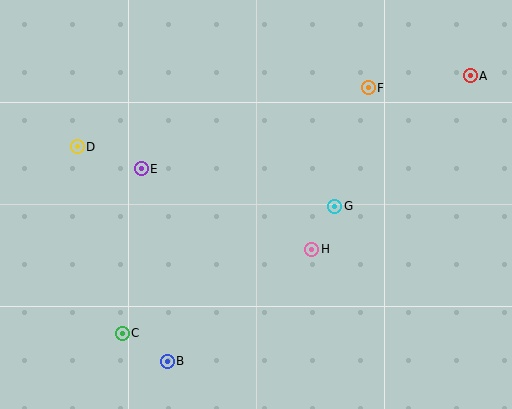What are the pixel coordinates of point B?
Point B is at (167, 361).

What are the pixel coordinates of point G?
Point G is at (335, 206).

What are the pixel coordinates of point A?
Point A is at (470, 76).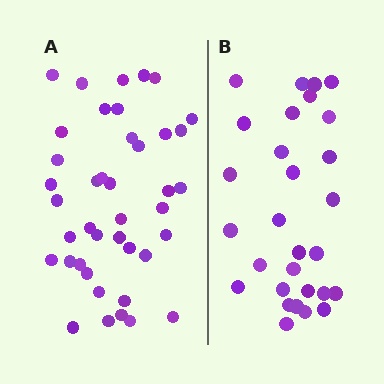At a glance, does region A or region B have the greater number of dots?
Region A (the left region) has more dots.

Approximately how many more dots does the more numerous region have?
Region A has roughly 12 or so more dots than region B.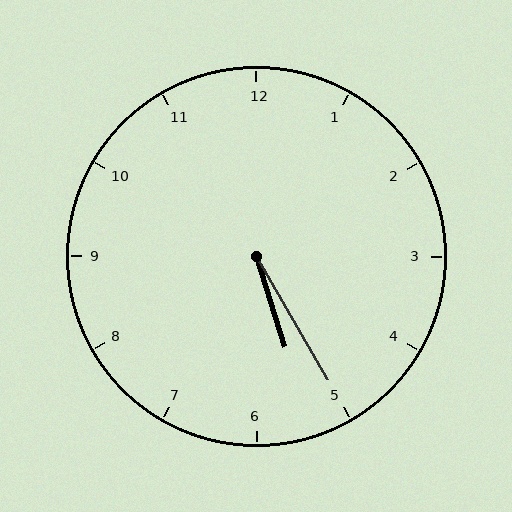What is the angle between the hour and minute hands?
Approximately 12 degrees.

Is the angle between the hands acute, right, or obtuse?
It is acute.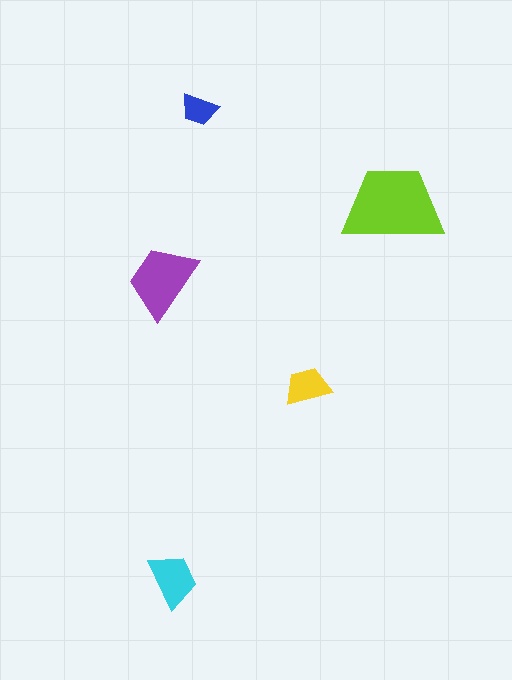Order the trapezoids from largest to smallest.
the lime one, the purple one, the cyan one, the yellow one, the blue one.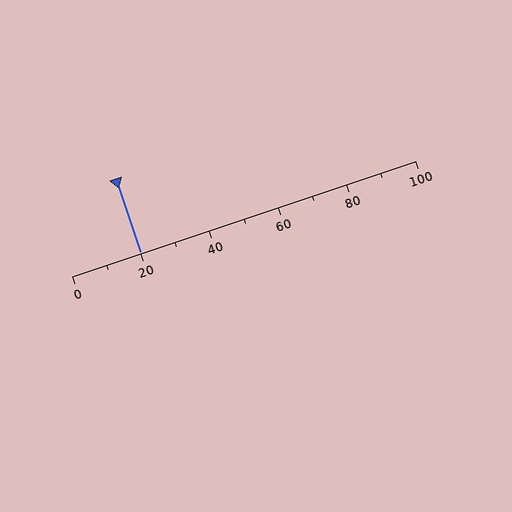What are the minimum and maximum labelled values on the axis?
The axis runs from 0 to 100.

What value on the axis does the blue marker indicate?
The marker indicates approximately 20.